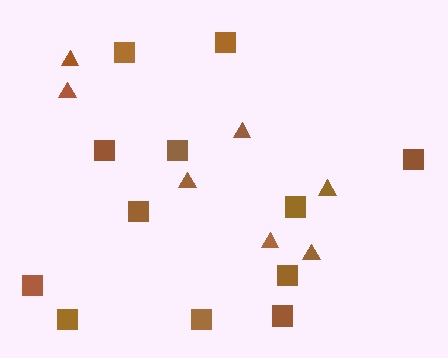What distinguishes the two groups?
There are 2 groups: one group of squares (12) and one group of triangles (7).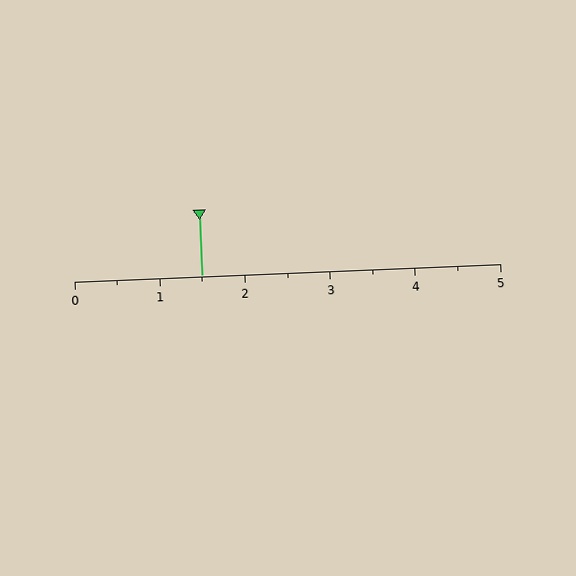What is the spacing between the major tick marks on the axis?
The major ticks are spaced 1 apart.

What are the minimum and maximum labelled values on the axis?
The axis runs from 0 to 5.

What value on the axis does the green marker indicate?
The marker indicates approximately 1.5.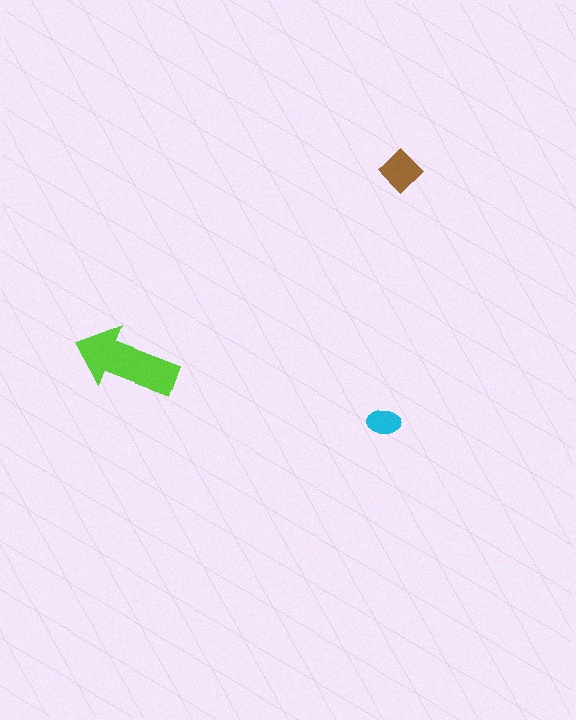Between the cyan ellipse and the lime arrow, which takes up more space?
The lime arrow.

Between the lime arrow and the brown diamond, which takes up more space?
The lime arrow.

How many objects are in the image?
There are 3 objects in the image.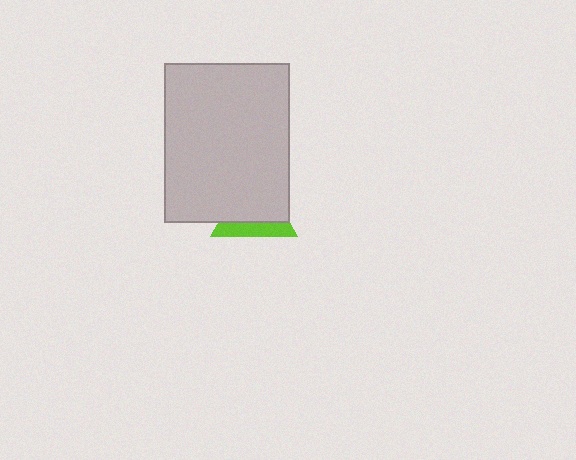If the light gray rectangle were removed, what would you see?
You would see the complete lime triangle.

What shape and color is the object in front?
The object in front is a light gray rectangle.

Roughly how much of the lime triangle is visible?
A small part of it is visible (roughly 33%).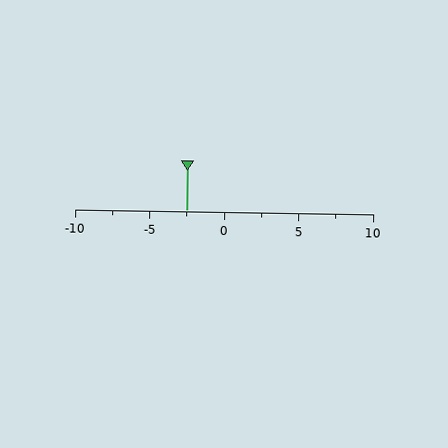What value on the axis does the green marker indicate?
The marker indicates approximately -2.5.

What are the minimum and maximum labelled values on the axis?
The axis runs from -10 to 10.